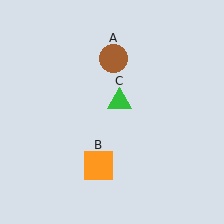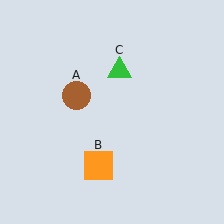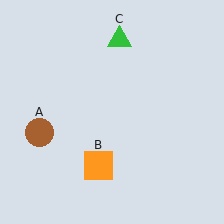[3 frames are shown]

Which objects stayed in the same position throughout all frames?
Orange square (object B) remained stationary.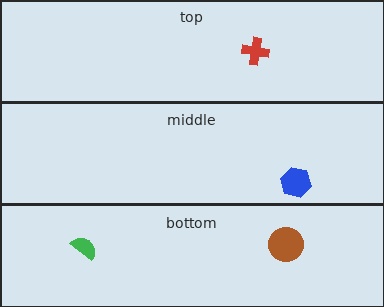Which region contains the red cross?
The top region.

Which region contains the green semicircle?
The bottom region.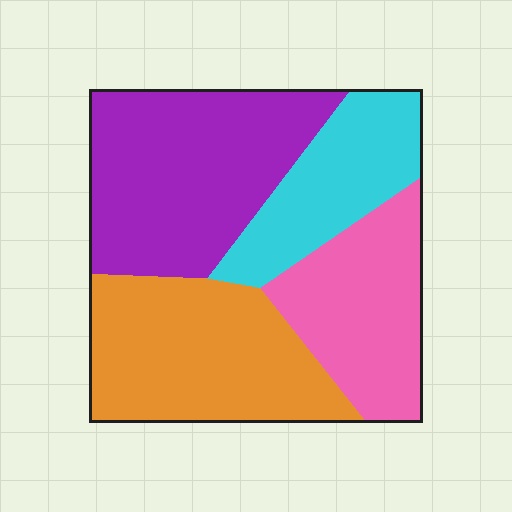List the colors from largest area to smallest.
From largest to smallest: purple, orange, pink, cyan.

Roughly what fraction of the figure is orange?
Orange covers roughly 30% of the figure.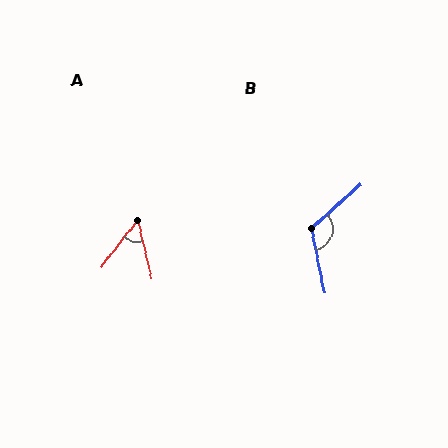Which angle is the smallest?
A, at approximately 51 degrees.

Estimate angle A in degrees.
Approximately 51 degrees.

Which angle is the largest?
B, at approximately 120 degrees.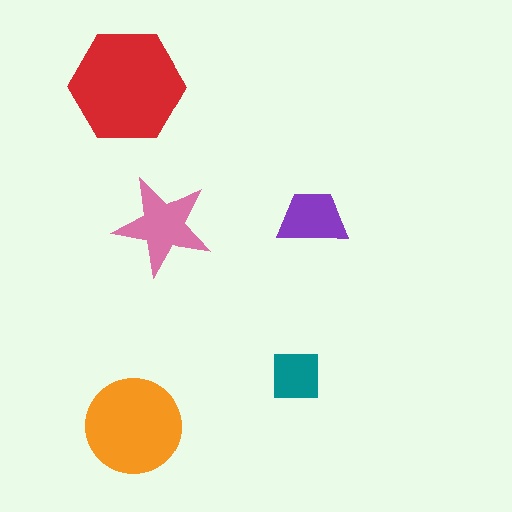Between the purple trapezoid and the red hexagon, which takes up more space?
The red hexagon.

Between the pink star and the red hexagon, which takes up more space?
The red hexagon.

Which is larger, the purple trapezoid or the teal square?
The purple trapezoid.